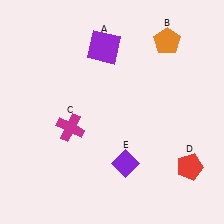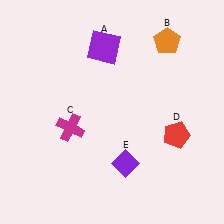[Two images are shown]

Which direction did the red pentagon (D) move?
The red pentagon (D) moved up.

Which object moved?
The red pentagon (D) moved up.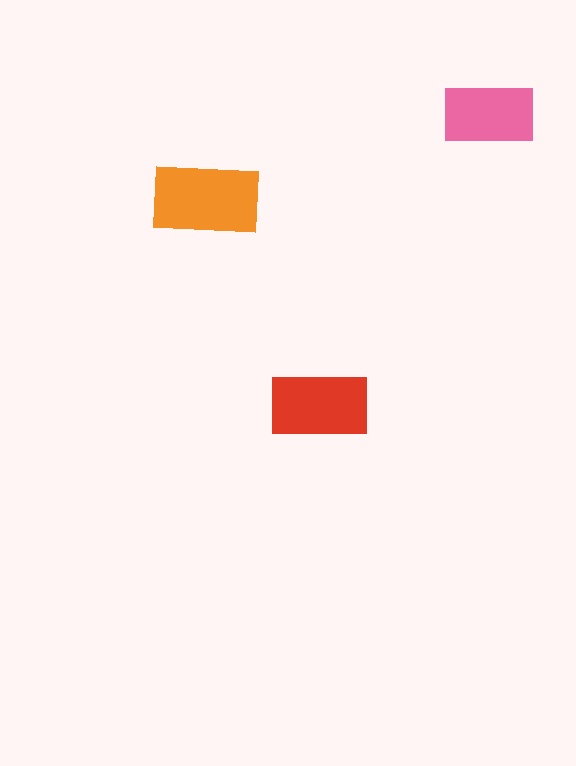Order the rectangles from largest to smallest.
the orange one, the red one, the pink one.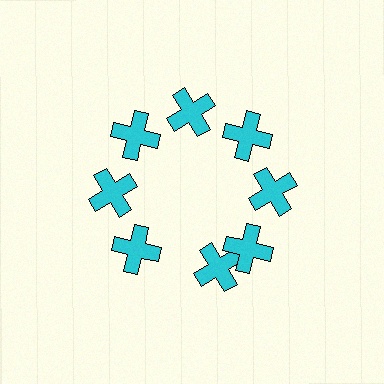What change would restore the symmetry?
The symmetry would be restored by rotating it back into even spacing with its neighbors so that all 8 crosses sit at equal angles and equal distance from the center.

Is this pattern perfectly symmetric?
No. The 8 cyan crosses are arranged in a ring, but one element near the 6 o'clock position is rotated out of alignment along the ring, breaking the 8-fold rotational symmetry.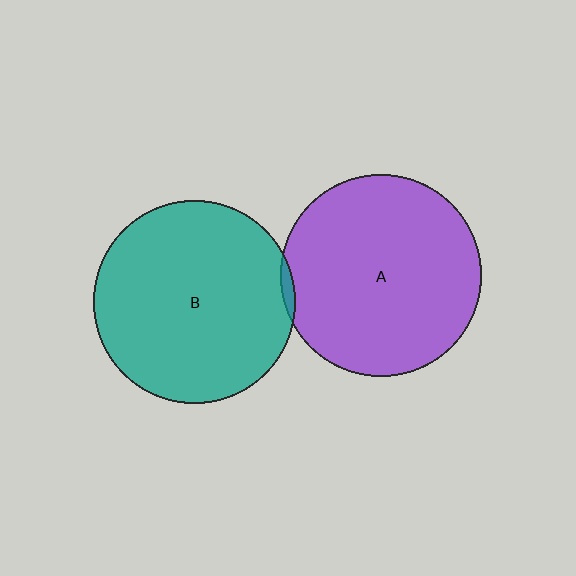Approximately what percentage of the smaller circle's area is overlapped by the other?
Approximately 5%.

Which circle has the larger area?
Circle B (teal).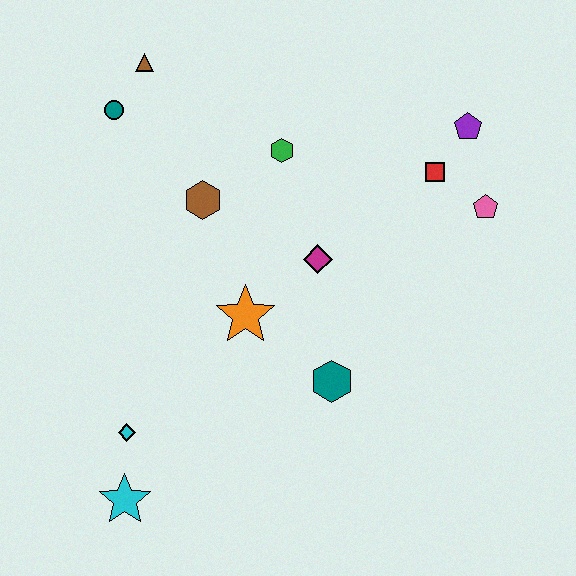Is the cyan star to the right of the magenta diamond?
No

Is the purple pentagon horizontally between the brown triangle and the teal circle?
No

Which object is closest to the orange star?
The magenta diamond is closest to the orange star.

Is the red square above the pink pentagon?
Yes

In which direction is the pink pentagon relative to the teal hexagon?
The pink pentagon is above the teal hexagon.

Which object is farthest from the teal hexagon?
The brown triangle is farthest from the teal hexagon.